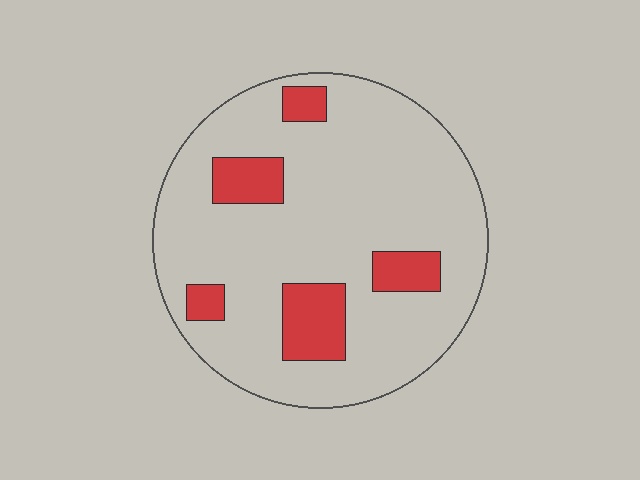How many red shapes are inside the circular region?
5.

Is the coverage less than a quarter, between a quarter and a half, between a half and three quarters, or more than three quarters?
Less than a quarter.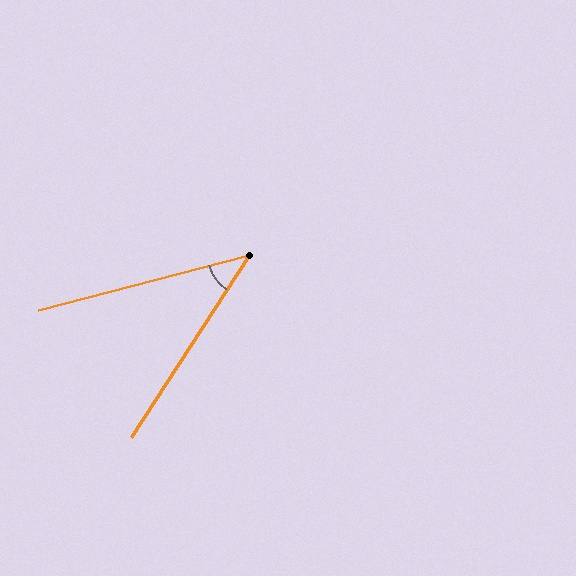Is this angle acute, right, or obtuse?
It is acute.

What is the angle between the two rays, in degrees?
Approximately 42 degrees.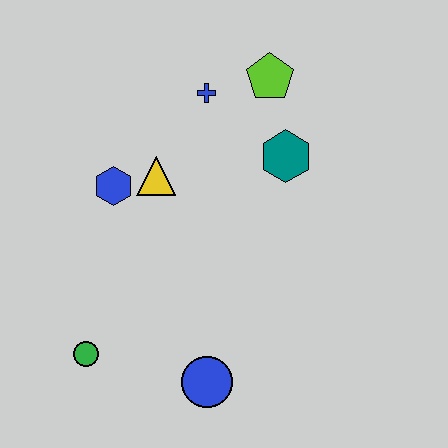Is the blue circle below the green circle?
Yes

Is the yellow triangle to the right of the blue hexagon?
Yes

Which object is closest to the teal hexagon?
The lime pentagon is closest to the teal hexagon.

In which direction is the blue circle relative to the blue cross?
The blue circle is below the blue cross.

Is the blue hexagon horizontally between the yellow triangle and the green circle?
Yes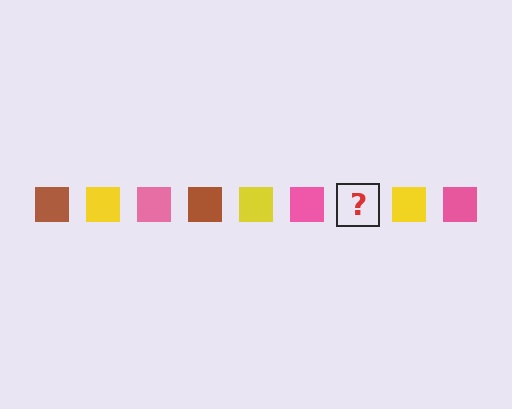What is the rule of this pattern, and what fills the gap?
The rule is that the pattern cycles through brown, yellow, pink squares. The gap should be filled with a brown square.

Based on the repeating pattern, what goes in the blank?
The blank should be a brown square.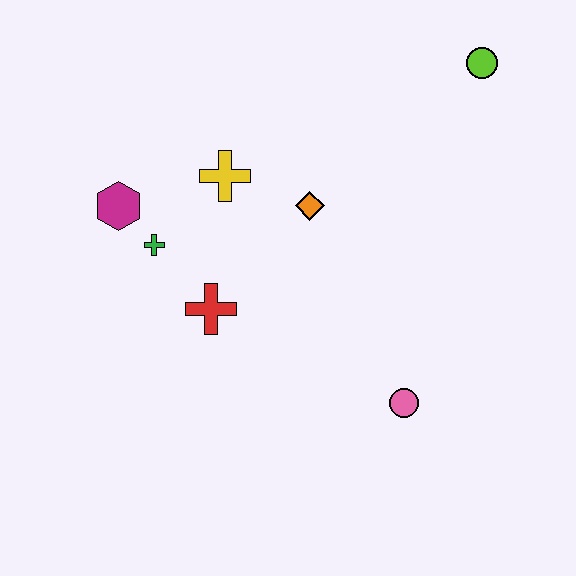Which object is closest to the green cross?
The magenta hexagon is closest to the green cross.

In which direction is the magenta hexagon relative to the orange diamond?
The magenta hexagon is to the left of the orange diamond.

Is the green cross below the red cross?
No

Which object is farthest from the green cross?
The lime circle is farthest from the green cross.